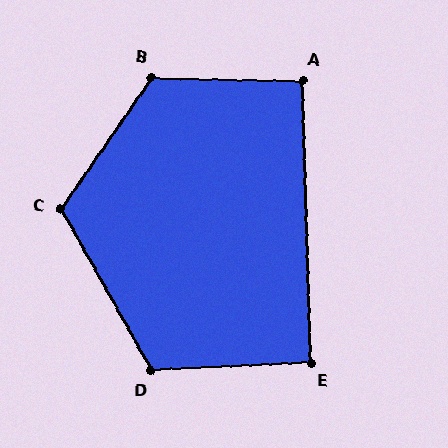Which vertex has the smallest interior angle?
E, at approximately 91 degrees.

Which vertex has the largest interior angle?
B, at approximately 123 degrees.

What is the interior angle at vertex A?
Approximately 93 degrees (approximately right).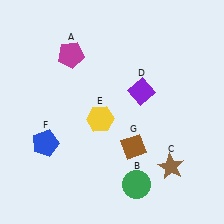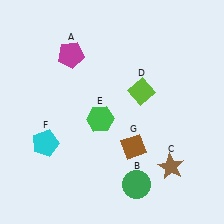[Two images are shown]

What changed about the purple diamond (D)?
In Image 1, D is purple. In Image 2, it changed to lime.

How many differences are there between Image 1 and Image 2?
There are 3 differences between the two images.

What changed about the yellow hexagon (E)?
In Image 1, E is yellow. In Image 2, it changed to green.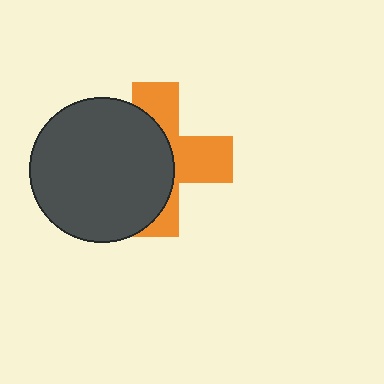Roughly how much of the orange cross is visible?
About half of it is visible (roughly 47%).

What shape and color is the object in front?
The object in front is a dark gray circle.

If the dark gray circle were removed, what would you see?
You would see the complete orange cross.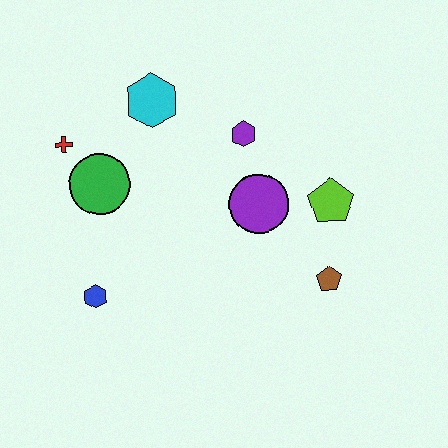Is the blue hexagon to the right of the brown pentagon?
No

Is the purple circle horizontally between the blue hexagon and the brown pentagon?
Yes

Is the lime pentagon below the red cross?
Yes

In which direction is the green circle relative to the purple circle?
The green circle is to the left of the purple circle.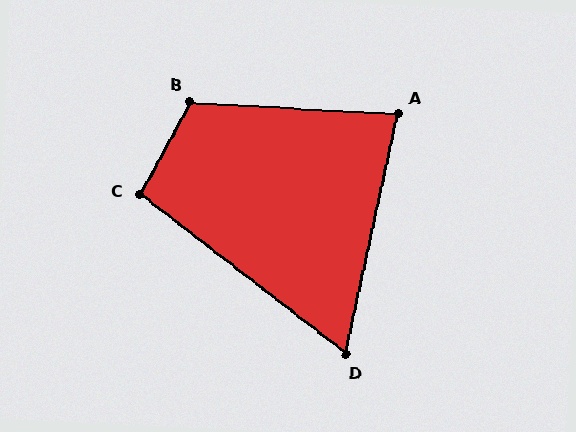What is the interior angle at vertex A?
Approximately 81 degrees (acute).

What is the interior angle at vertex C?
Approximately 99 degrees (obtuse).